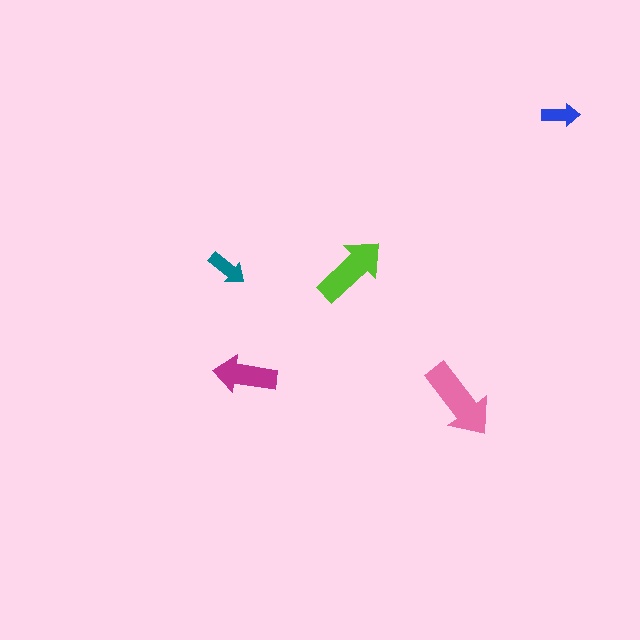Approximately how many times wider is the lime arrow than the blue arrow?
About 2 times wider.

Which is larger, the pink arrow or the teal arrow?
The pink one.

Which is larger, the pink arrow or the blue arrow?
The pink one.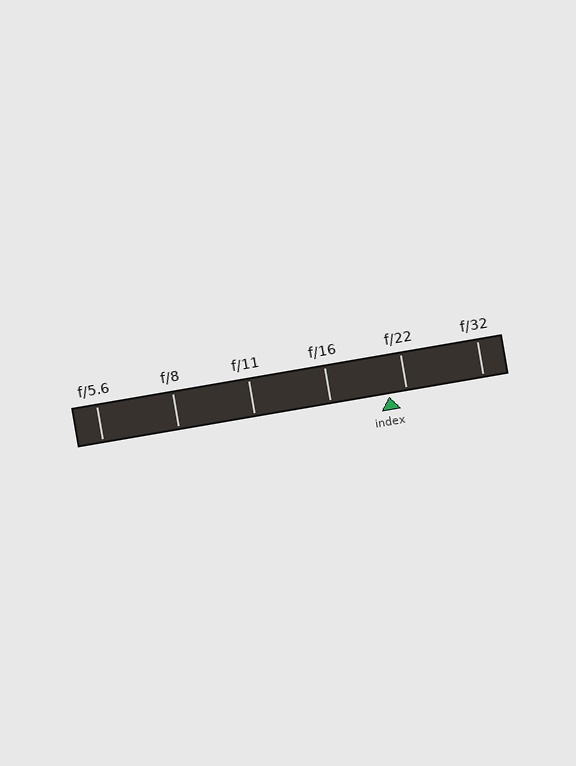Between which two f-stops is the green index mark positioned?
The index mark is between f/16 and f/22.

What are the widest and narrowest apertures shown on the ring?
The widest aperture shown is f/5.6 and the narrowest is f/32.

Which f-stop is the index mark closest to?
The index mark is closest to f/22.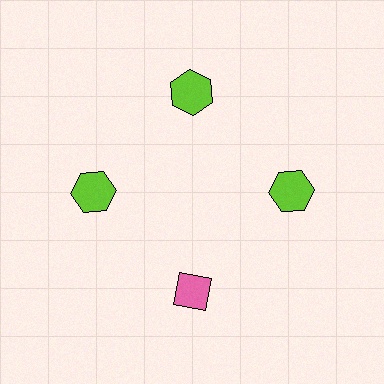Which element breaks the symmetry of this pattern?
The pink diamond at roughly the 6 o'clock position breaks the symmetry. All other shapes are lime hexagons.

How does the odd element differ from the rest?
It differs in both color (pink instead of lime) and shape (diamond instead of hexagon).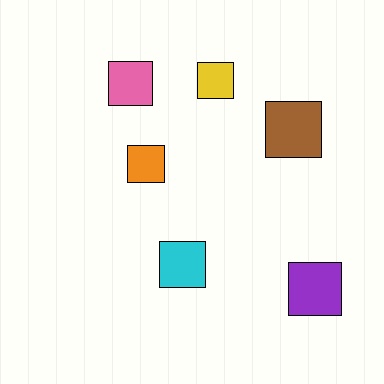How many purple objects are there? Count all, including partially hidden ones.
There is 1 purple object.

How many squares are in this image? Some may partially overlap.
There are 6 squares.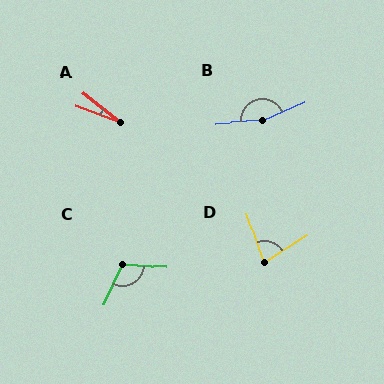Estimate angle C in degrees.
Approximately 110 degrees.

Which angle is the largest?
B, at approximately 161 degrees.